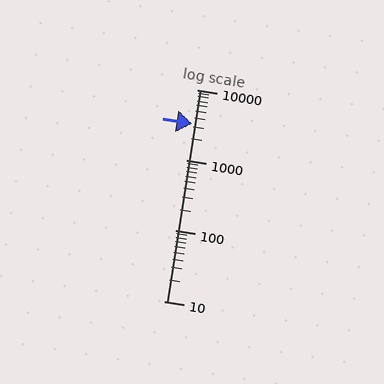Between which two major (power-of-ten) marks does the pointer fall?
The pointer is between 1000 and 10000.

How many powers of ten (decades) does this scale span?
The scale spans 3 decades, from 10 to 10000.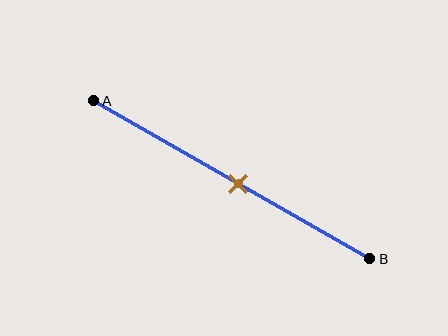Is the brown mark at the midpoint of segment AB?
Yes, the mark is approximately at the midpoint.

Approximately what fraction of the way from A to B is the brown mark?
The brown mark is approximately 50% of the way from A to B.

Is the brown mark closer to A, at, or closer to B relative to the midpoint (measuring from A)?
The brown mark is approximately at the midpoint of segment AB.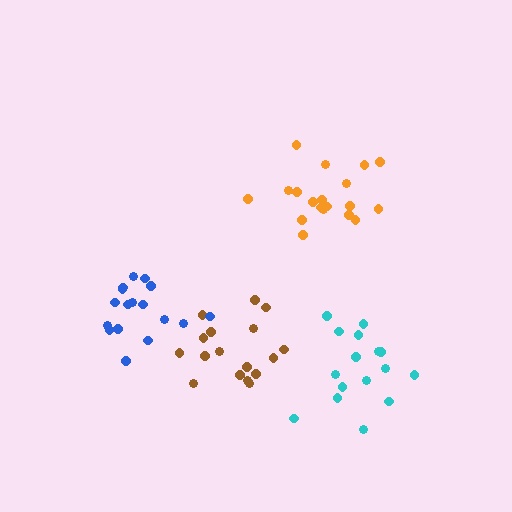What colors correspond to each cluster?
The clusters are colored: cyan, orange, brown, blue.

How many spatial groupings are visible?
There are 4 spatial groupings.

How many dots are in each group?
Group 1: 16 dots, Group 2: 19 dots, Group 3: 17 dots, Group 4: 17 dots (69 total).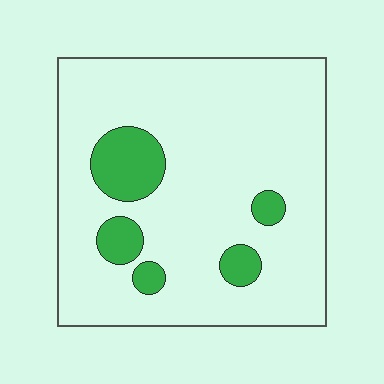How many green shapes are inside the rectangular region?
5.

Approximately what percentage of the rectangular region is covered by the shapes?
Approximately 15%.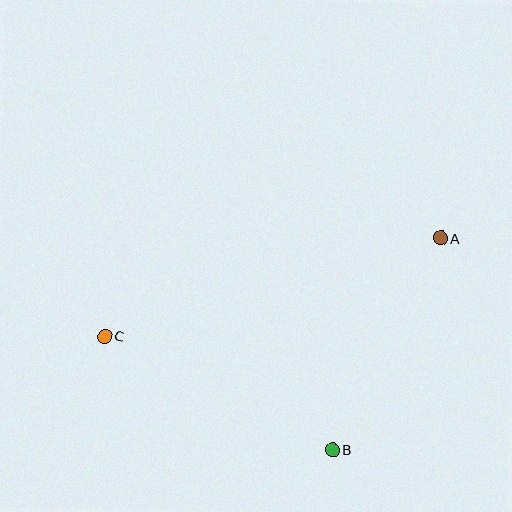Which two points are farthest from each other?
Points A and C are farthest from each other.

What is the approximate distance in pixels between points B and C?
The distance between B and C is approximately 255 pixels.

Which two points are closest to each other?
Points A and B are closest to each other.